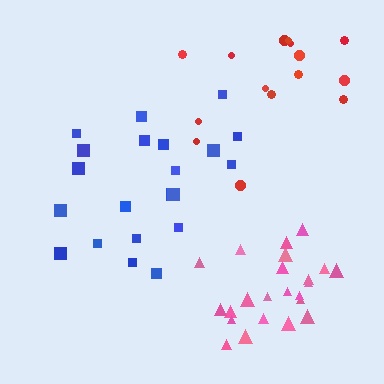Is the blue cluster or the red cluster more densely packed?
Blue.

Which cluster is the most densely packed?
Pink.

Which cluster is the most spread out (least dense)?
Red.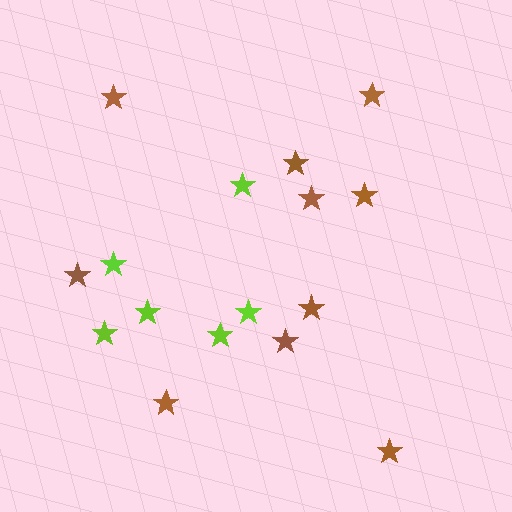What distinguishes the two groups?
There are 2 groups: one group of lime stars (6) and one group of brown stars (10).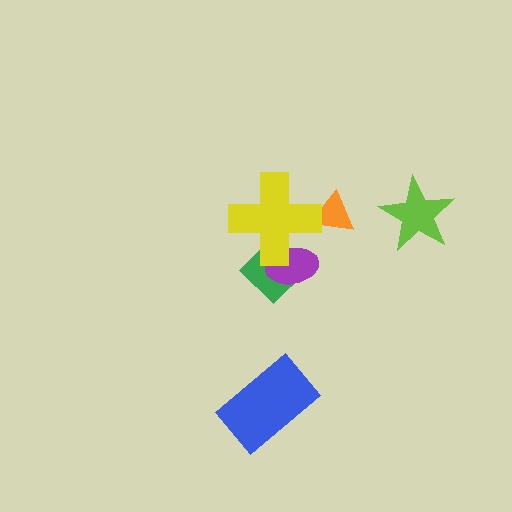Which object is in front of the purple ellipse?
The yellow cross is in front of the purple ellipse.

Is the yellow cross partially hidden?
No, no other shape covers it.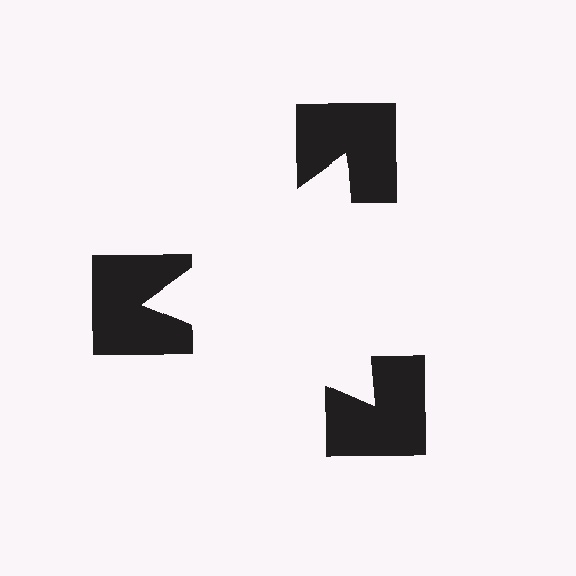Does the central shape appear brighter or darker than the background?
It typically appears slightly brighter than the background, even though no actual brightness change is drawn.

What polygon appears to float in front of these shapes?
An illusory triangle — its edges are inferred from the aligned wedge cuts in the notched squares, not physically drawn.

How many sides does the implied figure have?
3 sides.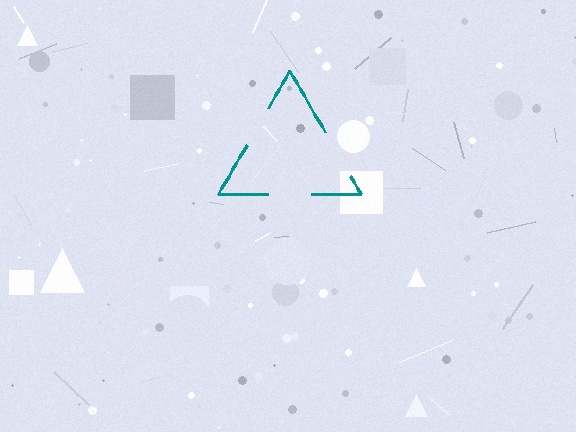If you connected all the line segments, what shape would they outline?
They would outline a triangle.